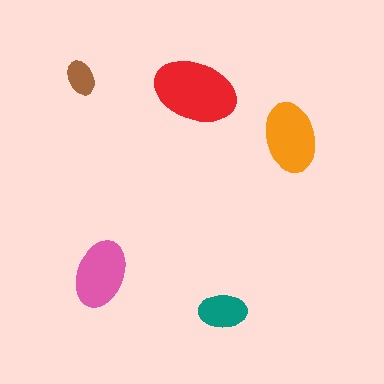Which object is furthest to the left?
The brown ellipse is leftmost.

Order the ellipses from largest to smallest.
the red one, the orange one, the pink one, the teal one, the brown one.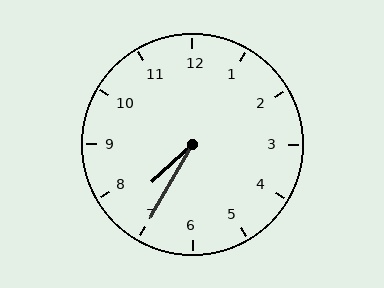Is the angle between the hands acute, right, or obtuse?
It is acute.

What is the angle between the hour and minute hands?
Approximately 18 degrees.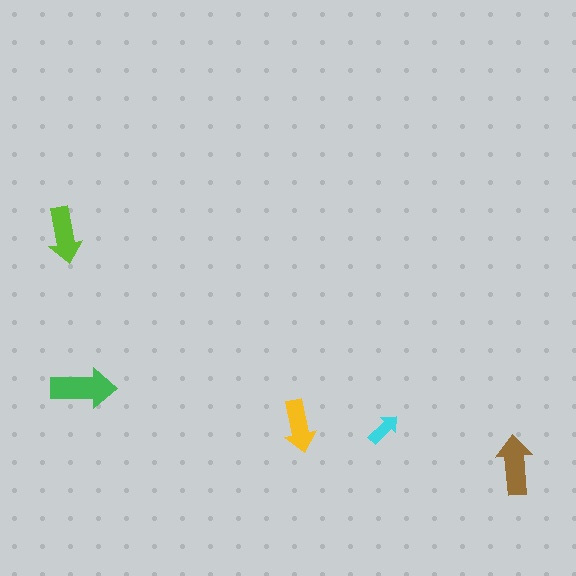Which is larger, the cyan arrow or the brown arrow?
The brown one.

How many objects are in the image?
There are 5 objects in the image.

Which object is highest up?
The lime arrow is topmost.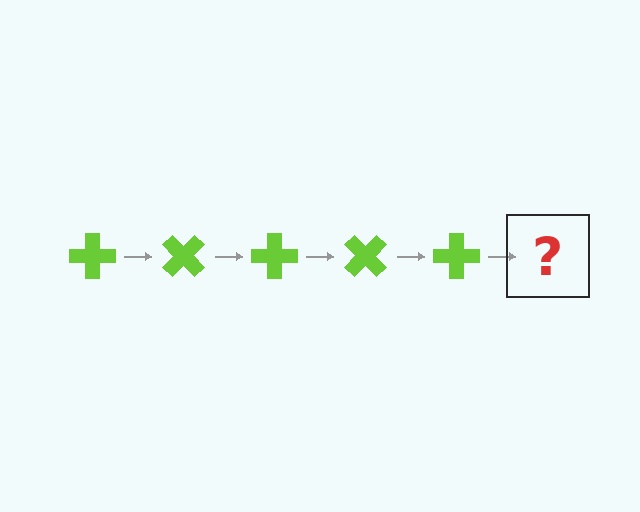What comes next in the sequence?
The next element should be a lime cross rotated 225 degrees.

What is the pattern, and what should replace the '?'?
The pattern is that the cross rotates 45 degrees each step. The '?' should be a lime cross rotated 225 degrees.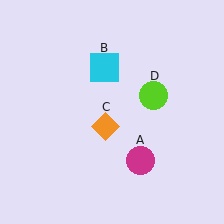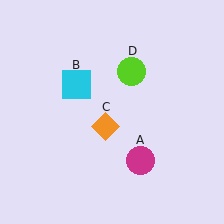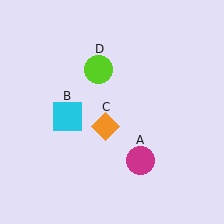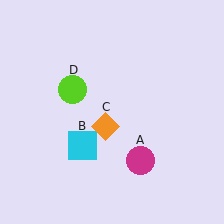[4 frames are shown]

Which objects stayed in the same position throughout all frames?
Magenta circle (object A) and orange diamond (object C) remained stationary.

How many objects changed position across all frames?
2 objects changed position: cyan square (object B), lime circle (object D).